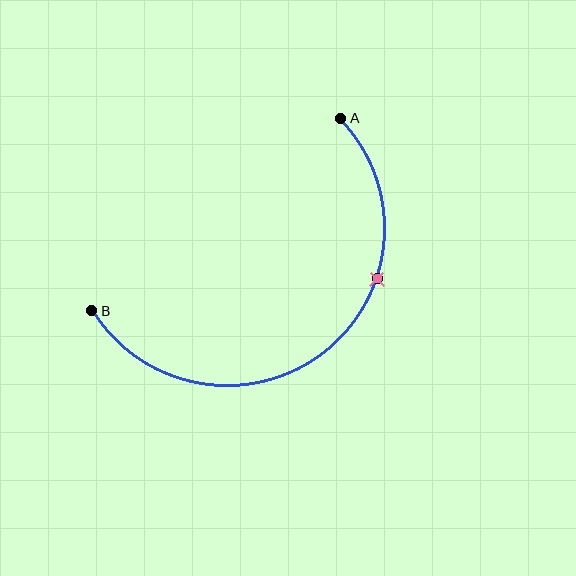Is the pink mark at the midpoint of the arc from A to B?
No. The pink mark lies on the arc but is closer to endpoint A. The arc midpoint would be at the point on the curve equidistant along the arc from both A and B.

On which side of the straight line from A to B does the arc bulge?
The arc bulges below and to the right of the straight line connecting A and B.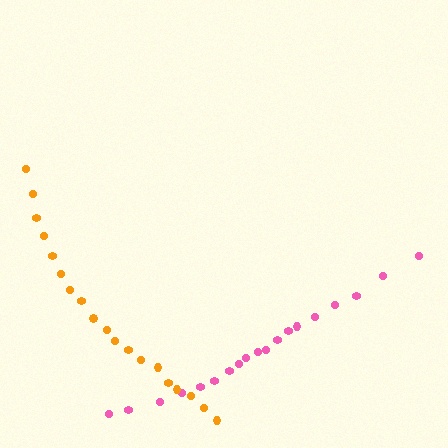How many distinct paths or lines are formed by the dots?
There are 2 distinct paths.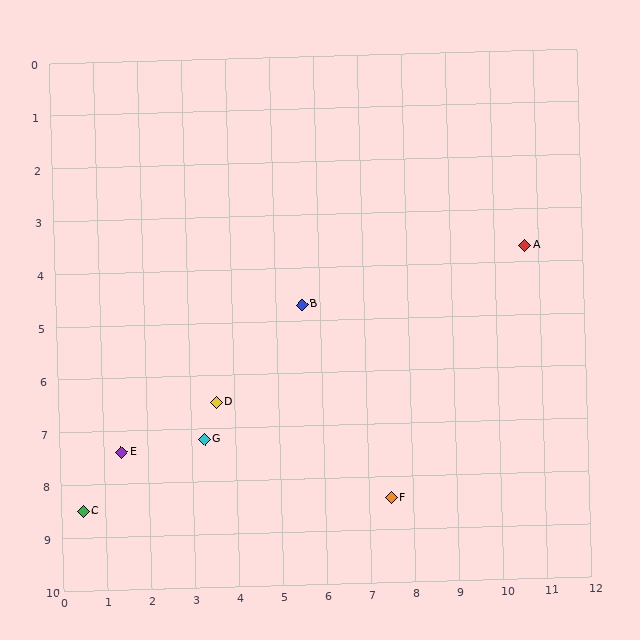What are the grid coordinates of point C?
Point C is at approximately (0.5, 8.5).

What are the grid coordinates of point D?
Point D is at approximately (3.6, 6.5).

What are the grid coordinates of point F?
Point F is at approximately (7.5, 8.4).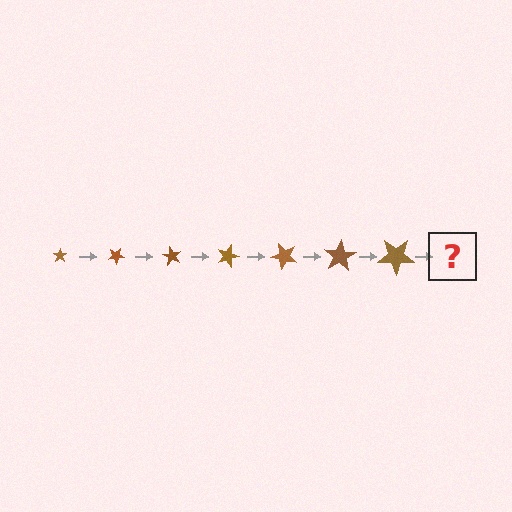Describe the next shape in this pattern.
It should be a star, larger than the previous one and rotated 210 degrees from the start.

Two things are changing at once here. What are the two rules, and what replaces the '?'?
The two rules are that the star grows larger each step and it rotates 30 degrees each step. The '?' should be a star, larger than the previous one and rotated 210 degrees from the start.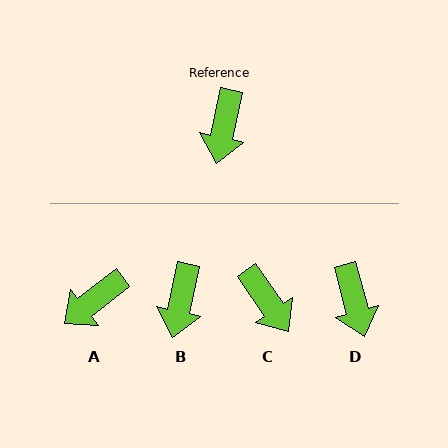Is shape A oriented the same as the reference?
No, it is off by about 40 degrees.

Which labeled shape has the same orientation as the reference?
B.